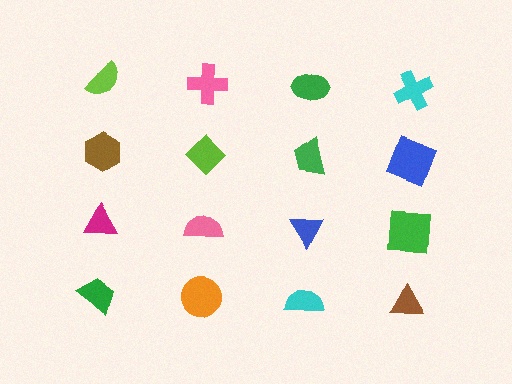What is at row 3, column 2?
A pink semicircle.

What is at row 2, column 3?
A green trapezoid.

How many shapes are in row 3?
4 shapes.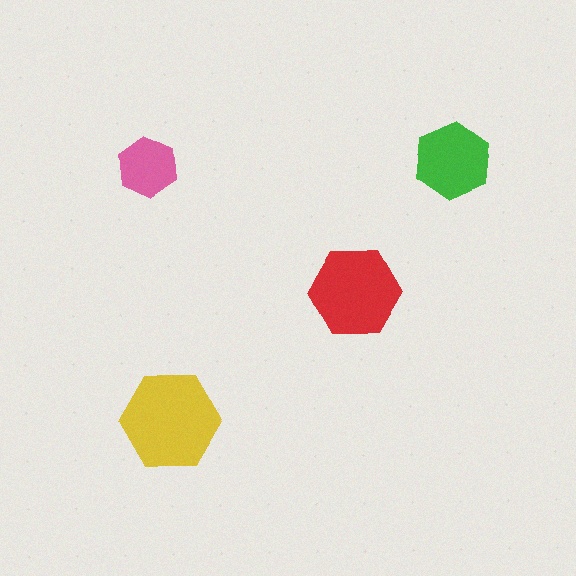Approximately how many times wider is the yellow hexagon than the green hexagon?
About 1.5 times wider.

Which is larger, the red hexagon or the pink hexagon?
The red one.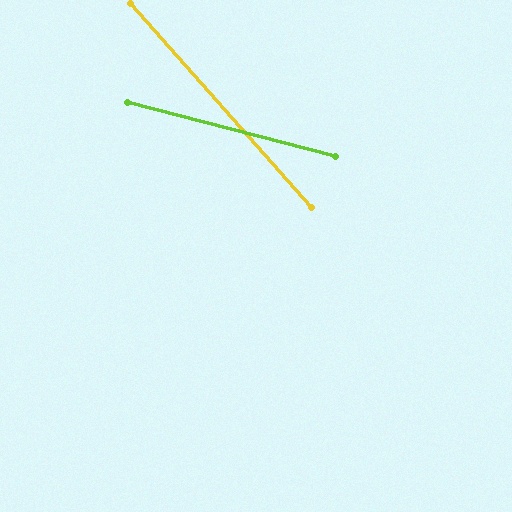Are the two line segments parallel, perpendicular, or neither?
Neither parallel nor perpendicular — they differ by about 34°.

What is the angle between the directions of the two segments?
Approximately 34 degrees.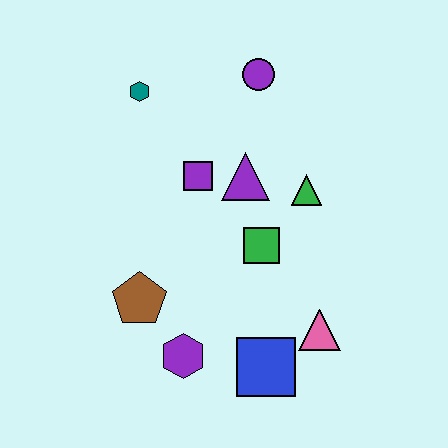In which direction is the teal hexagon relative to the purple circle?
The teal hexagon is to the left of the purple circle.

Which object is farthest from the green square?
The teal hexagon is farthest from the green square.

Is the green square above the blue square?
Yes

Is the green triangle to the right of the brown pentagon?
Yes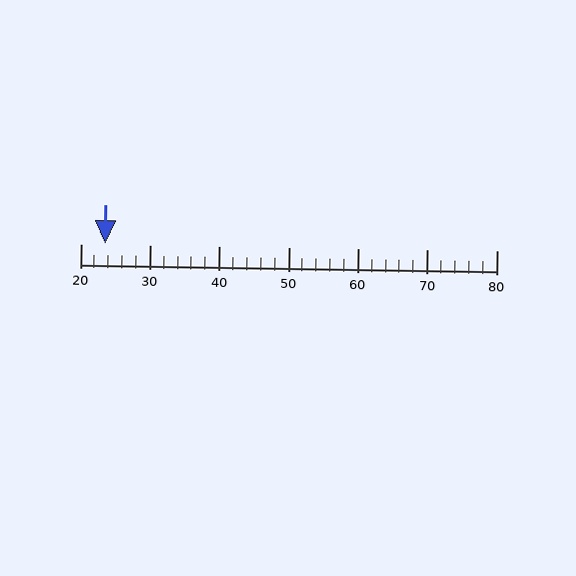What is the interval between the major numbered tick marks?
The major tick marks are spaced 10 units apart.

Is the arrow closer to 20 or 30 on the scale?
The arrow is closer to 20.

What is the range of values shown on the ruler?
The ruler shows values from 20 to 80.